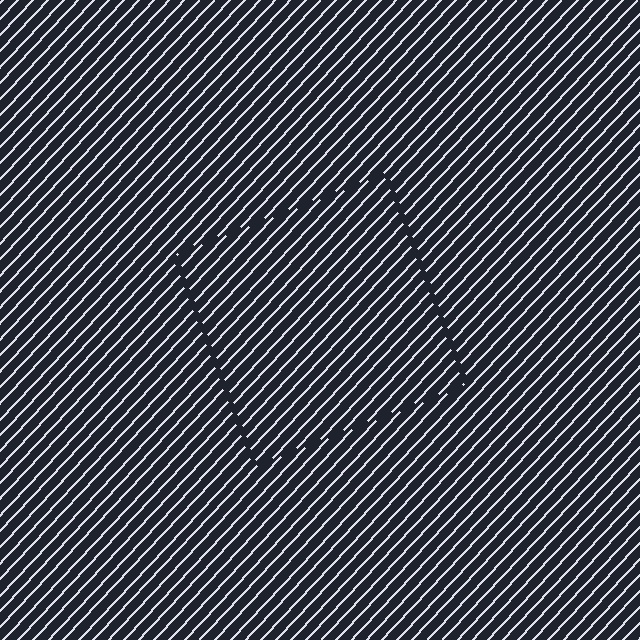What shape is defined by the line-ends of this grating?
An illusory square. The interior of the shape contains the same grating, shifted by half a period — the contour is defined by the phase discontinuity where line-ends from the inner and outer gratings abut.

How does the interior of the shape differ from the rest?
The interior of the shape contains the same grating, shifted by half a period — the contour is defined by the phase discontinuity where line-ends from the inner and outer gratings abut.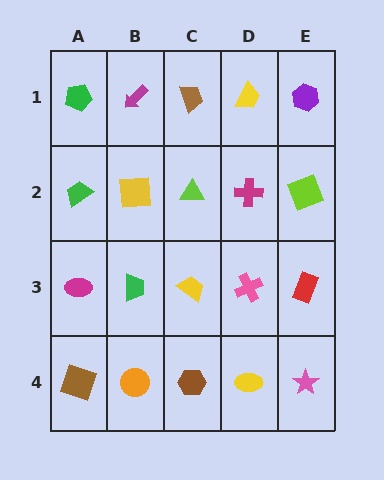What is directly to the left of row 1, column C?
A magenta arrow.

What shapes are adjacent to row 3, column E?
A lime square (row 2, column E), a pink star (row 4, column E), a pink cross (row 3, column D).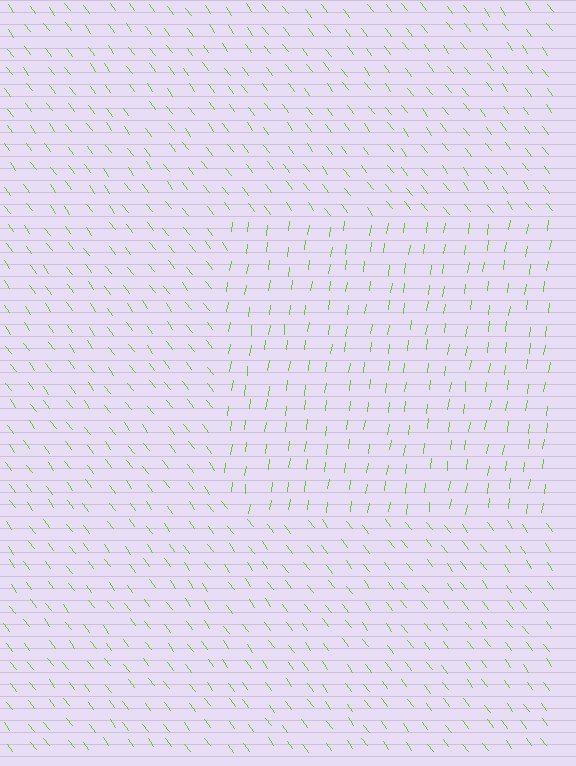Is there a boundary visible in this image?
Yes, there is a texture boundary formed by a change in line orientation.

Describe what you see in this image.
The image is filled with small lime line segments. A rectangle region in the image has lines oriented differently from the surrounding lines, creating a visible texture boundary.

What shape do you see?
I see a rectangle.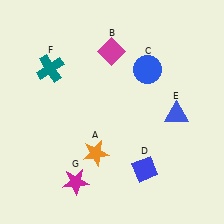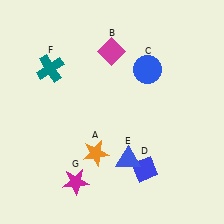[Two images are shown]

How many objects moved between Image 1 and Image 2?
1 object moved between the two images.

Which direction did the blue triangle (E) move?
The blue triangle (E) moved left.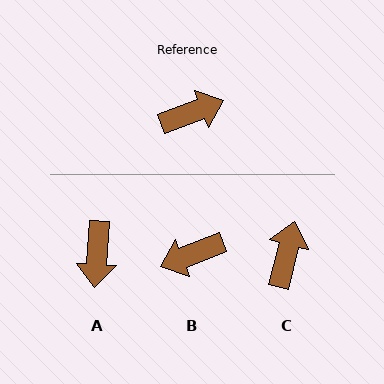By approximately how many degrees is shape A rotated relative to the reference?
Approximately 115 degrees clockwise.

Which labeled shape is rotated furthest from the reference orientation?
B, about 179 degrees away.